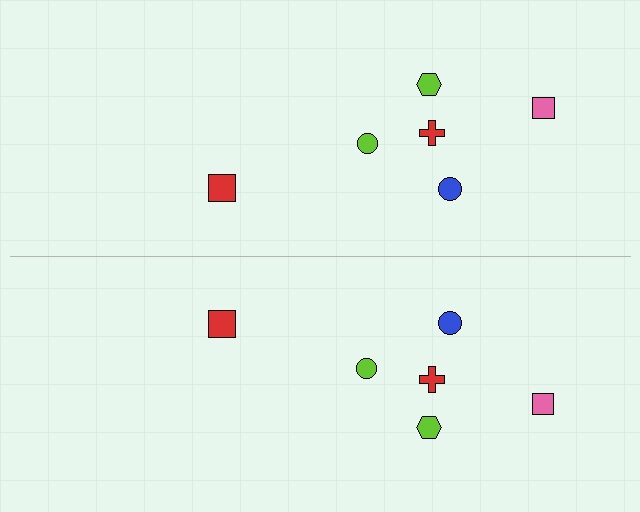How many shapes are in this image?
There are 12 shapes in this image.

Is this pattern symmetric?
Yes, this pattern has bilateral (reflection) symmetry.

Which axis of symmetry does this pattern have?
The pattern has a horizontal axis of symmetry running through the center of the image.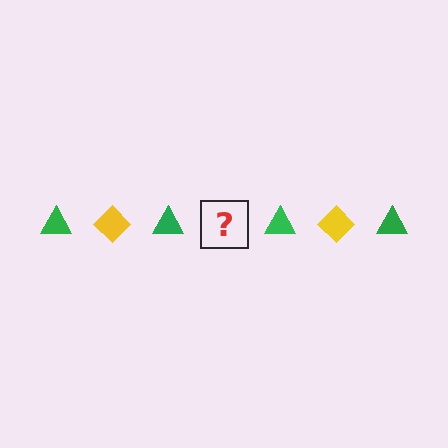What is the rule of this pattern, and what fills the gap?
The rule is that the pattern alternates between green triangle and yellow diamond. The gap should be filled with a yellow diamond.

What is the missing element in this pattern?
The missing element is a yellow diamond.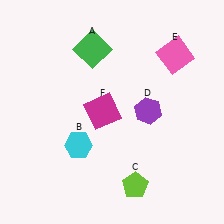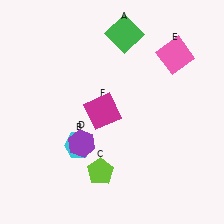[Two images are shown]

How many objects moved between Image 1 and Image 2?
3 objects moved between the two images.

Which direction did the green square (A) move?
The green square (A) moved right.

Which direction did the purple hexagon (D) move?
The purple hexagon (D) moved left.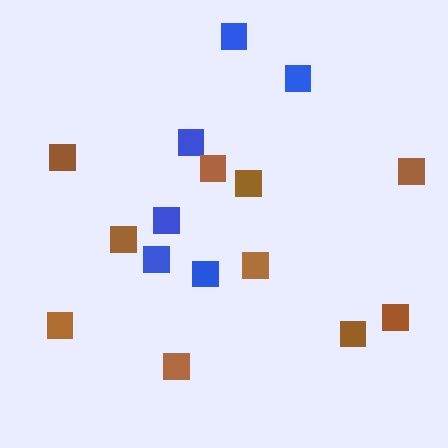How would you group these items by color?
There are 2 groups: one group of blue squares (6) and one group of brown squares (10).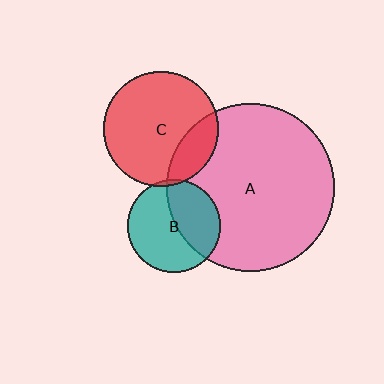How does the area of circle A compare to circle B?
Approximately 3.2 times.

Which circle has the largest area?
Circle A (pink).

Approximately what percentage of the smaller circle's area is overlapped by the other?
Approximately 40%.